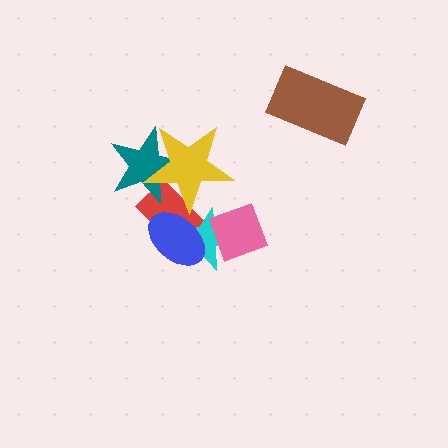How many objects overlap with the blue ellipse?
2 objects overlap with the blue ellipse.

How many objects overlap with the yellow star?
2 objects overlap with the yellow star.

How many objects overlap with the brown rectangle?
0 objects overlap with the brown rectangle.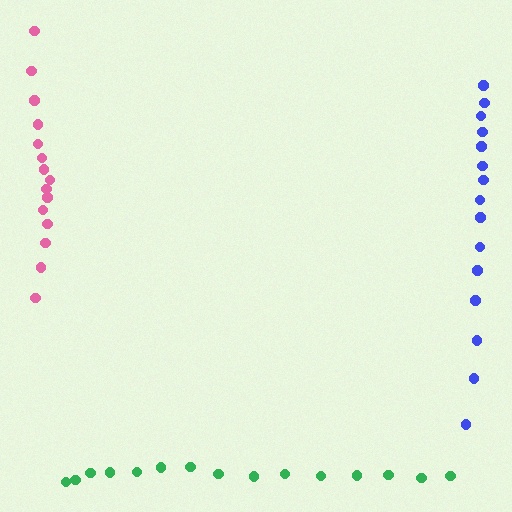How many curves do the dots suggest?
There are 3 distinct paths.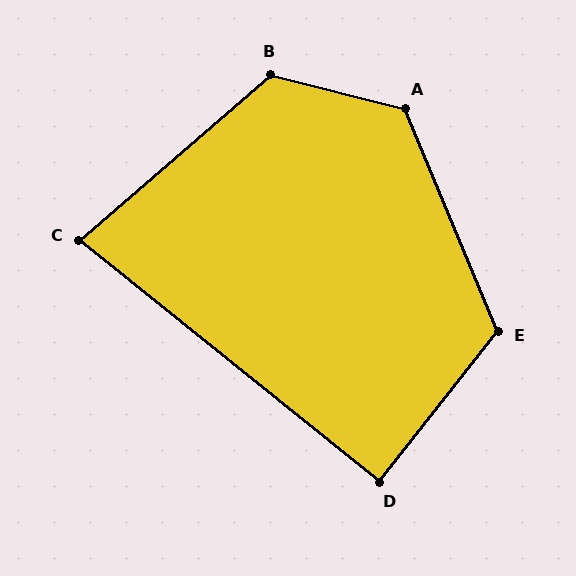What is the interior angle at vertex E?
Approximately 119 degrees (obtuse).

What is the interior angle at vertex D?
Approximately 89 degrees (approximately right).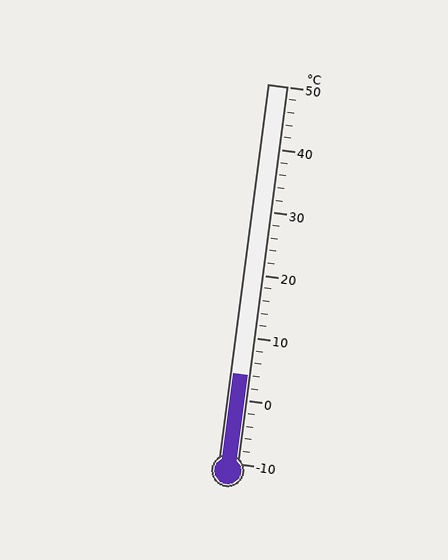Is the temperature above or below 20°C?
The temperature is below 20°C.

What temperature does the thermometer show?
The thermometer shows approximately 4°C.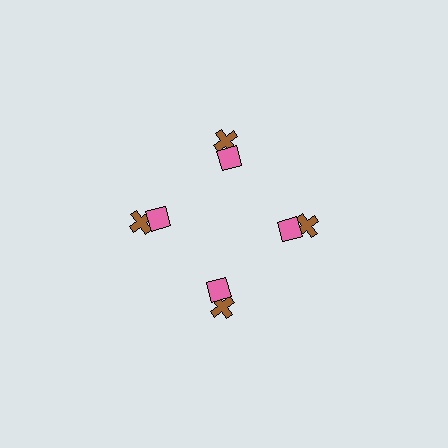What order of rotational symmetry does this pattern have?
This pattern has 4-fold rotational symmetry.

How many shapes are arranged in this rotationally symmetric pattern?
There are 8 shapes, arranged in 4 groups of 2.